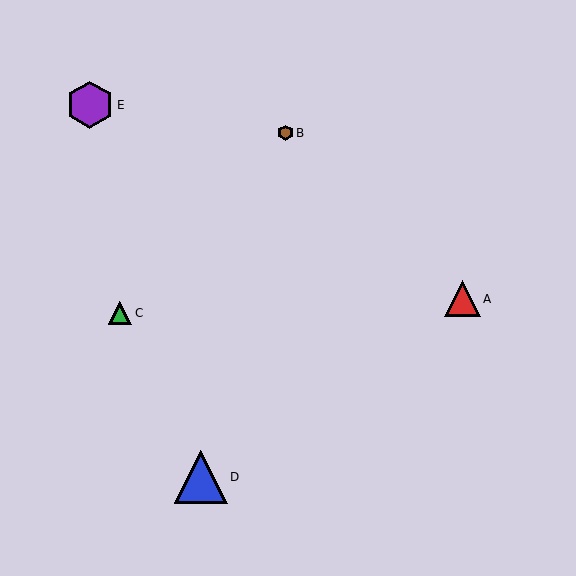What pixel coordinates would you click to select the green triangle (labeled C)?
Click at (120, 313) to select the green triangle C.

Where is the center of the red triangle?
The center of the red triangle is at (462, 299).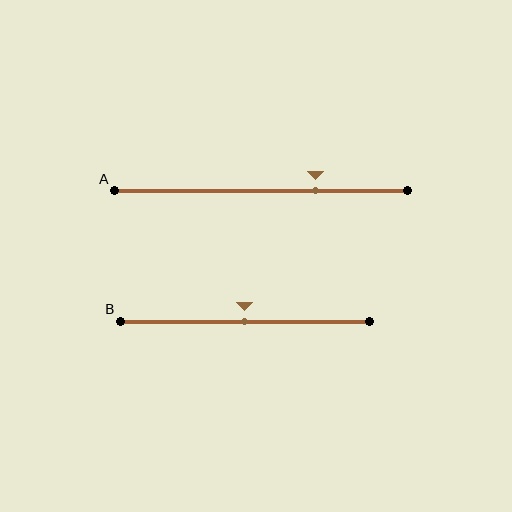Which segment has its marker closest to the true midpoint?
Segment B has its marker closest to the true midpoint.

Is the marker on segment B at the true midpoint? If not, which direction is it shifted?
Yes, the marker on segment B is at the true midpoint.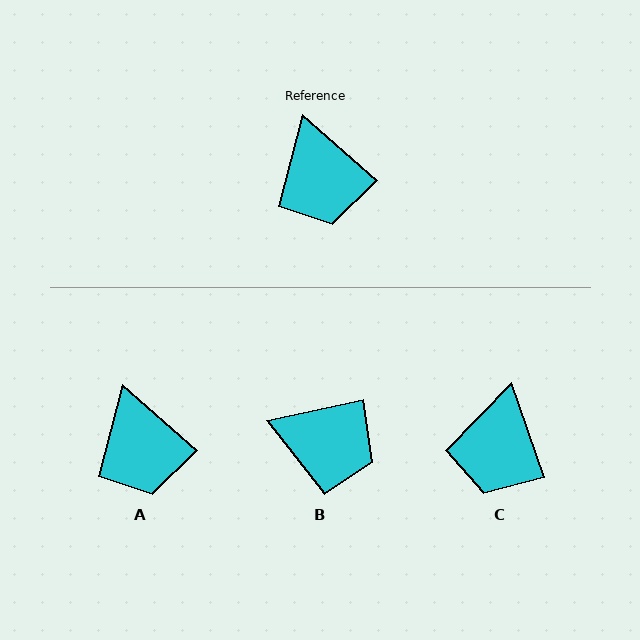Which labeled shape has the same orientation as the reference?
A.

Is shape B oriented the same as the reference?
No, it is off by about 53 degrees.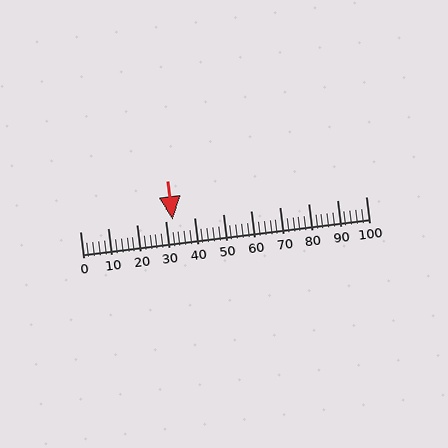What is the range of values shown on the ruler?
The ruler shows values from 0 to 100.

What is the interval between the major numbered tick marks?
The major tick marks are spaced 10 units apart.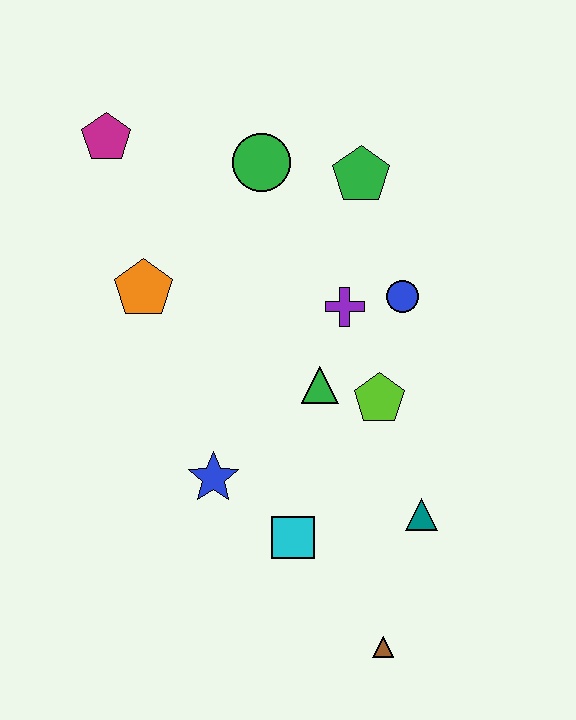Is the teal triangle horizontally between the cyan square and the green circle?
No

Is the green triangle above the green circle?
No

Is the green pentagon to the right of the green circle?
Yes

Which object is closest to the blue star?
The cyan square is closest to the blue star.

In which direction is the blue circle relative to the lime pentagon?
The blue circle is above the lime pentagon.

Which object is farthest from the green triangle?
The magenta pentagon is farthest from the green triangle.